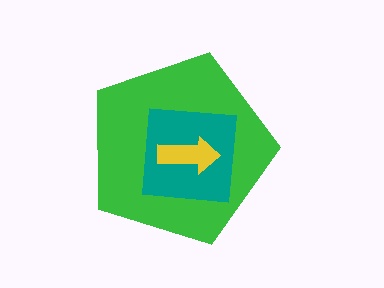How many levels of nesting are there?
3.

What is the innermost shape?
The yellow arrow.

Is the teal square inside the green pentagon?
Yes.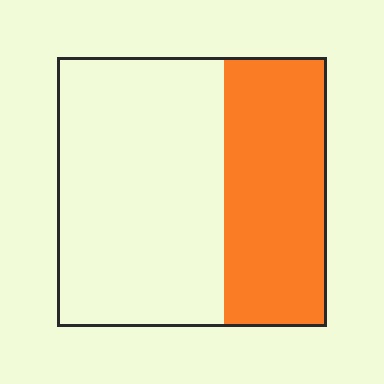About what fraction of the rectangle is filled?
About three eighths (3/8).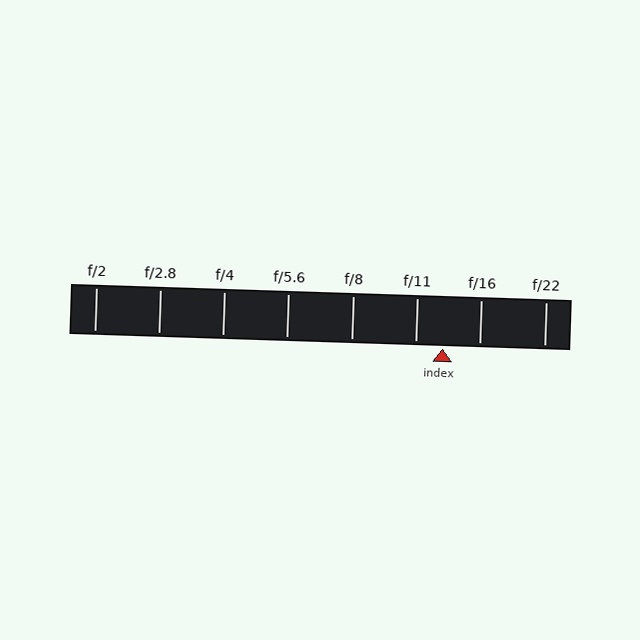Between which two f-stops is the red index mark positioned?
The index mark is between f/11 and f/16.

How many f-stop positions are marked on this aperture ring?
There are 8 f-stop positions marked.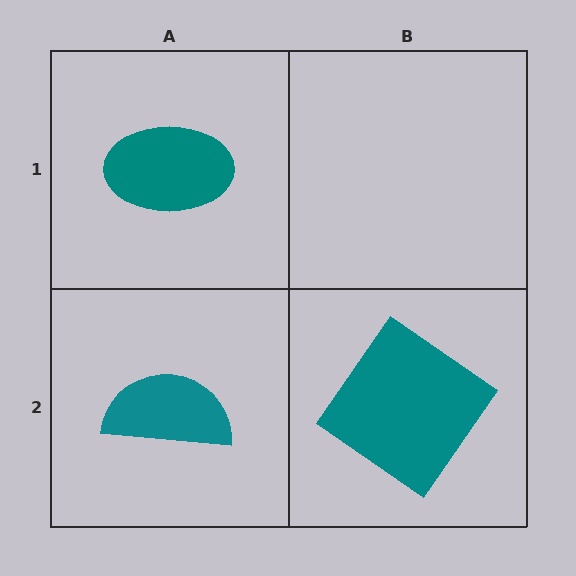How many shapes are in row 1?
1 shape.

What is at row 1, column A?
A teal ellipse.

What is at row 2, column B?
A teal diamond.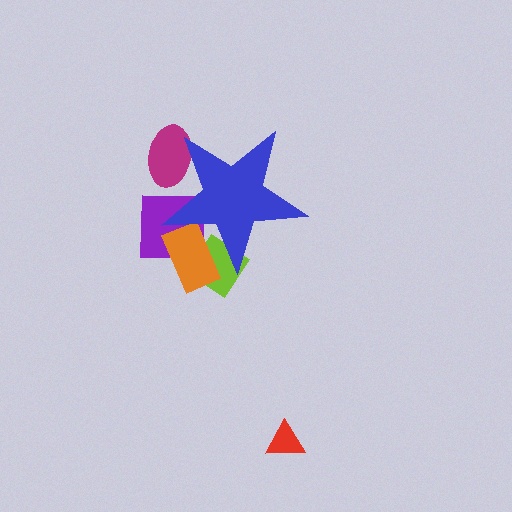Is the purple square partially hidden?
Yes, the purple square is partially hidden behind the blue star.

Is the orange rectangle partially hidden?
Yes, the orange rectangle is partially hidden behind the blue star.